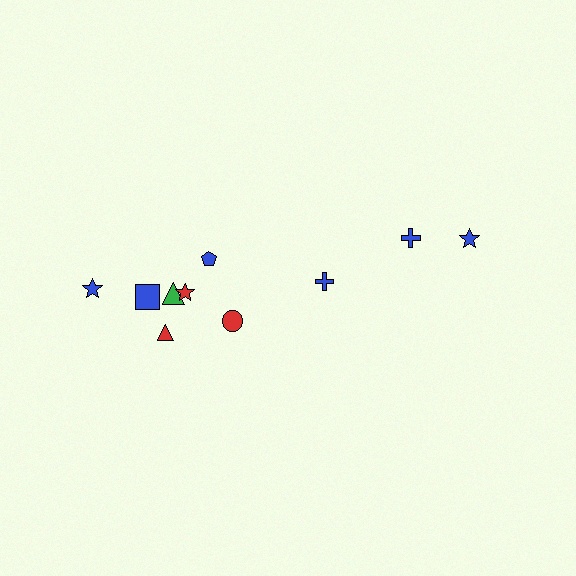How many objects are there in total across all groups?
There are 10 objects.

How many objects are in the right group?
There are 3 objects.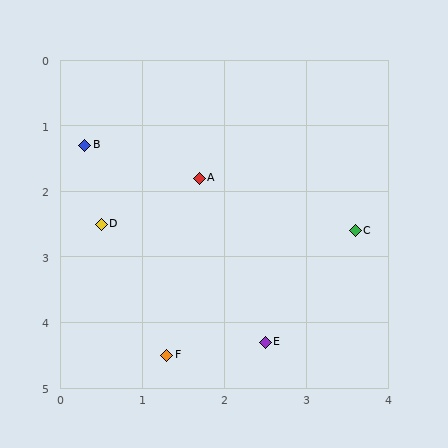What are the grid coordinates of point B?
Point B is at approximately (0.3, 1.3).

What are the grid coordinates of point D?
Point D is at approximately (0.5, 2.5).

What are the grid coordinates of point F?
Point F is at approximately (1.3, 4.5).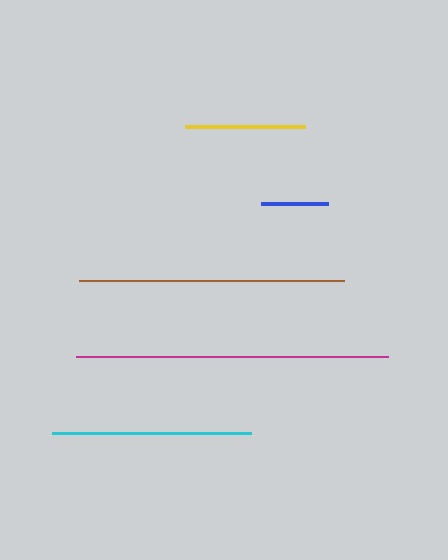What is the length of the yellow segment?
The yellow segment is approximately 120 pixels long.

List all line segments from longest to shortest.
From longest to shortest: magenta, brown, cyan, yellow, blue.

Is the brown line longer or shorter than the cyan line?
The brown line is longer than the cyan line.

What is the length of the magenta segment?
The magenta segment is approximately 312 pixels long.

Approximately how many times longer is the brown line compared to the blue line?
The brown line is approximately 4.0 times the length of the blue line.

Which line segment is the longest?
The magenta line is the longest at approximately 312 pixels.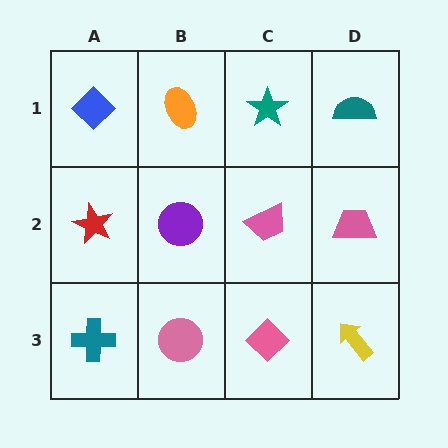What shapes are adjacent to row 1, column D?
A pink trapezoid (row 2, column D), a teal star (row 1, column C).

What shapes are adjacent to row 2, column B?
An orange ellipse (row 1, column B), a pink circle (row 3, column B), a red star (row 2, column A), a pink trapezoid (row 2, column C).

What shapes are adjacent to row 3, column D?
A pink trapezoid (row 2, column D), a pink diamond (row 3, column C).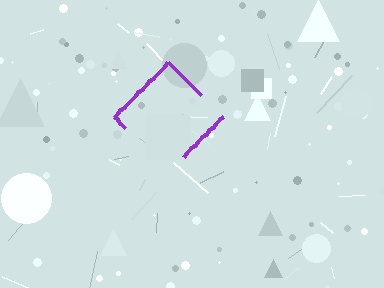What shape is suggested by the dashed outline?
The dashed outline suggests a diamond.